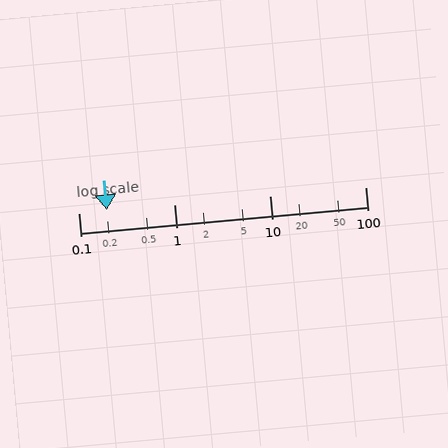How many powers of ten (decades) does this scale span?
The scale spans 3 decades, from 0.1 to 100.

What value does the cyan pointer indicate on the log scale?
The pointer indicates approximately 0.2.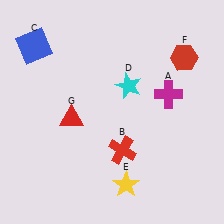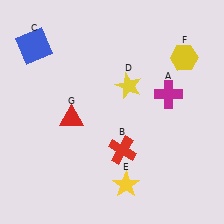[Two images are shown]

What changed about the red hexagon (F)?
In Image 1, F is red. In Image 2, it changed to yellow.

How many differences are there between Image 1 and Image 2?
There are 2 differences between the two images.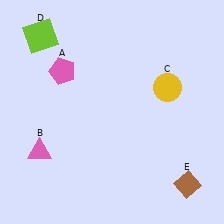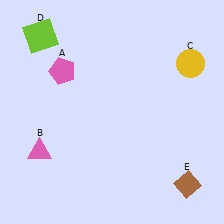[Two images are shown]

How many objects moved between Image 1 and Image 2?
1 object moved between the two images.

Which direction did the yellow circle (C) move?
The yellow circle (C) moved up.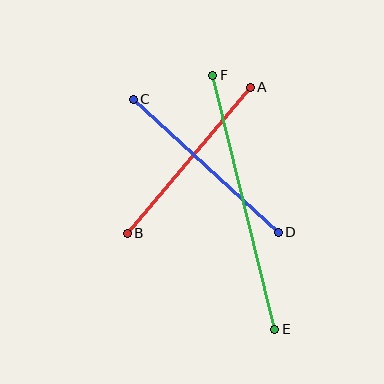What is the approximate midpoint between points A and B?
The midpoint is at approximately (189, 160) pixels.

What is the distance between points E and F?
The distance is approximately 262 pixels.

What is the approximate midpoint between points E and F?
The midpoint is at approximately (244, 202) pixels.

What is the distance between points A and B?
The distance is approximately 191 pixels.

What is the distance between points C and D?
The distance is approximately 197 pixels.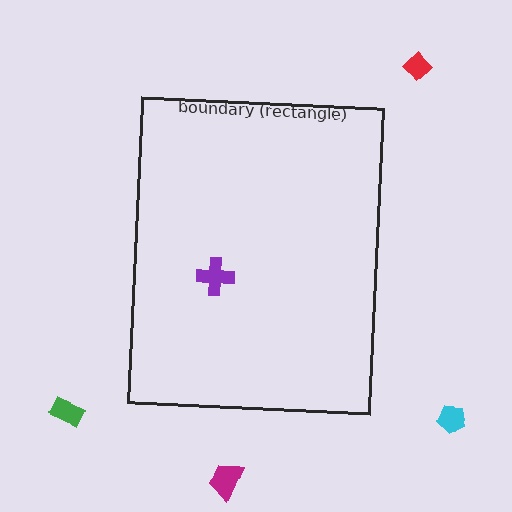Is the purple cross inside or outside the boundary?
Inside.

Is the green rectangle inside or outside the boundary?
Outside.